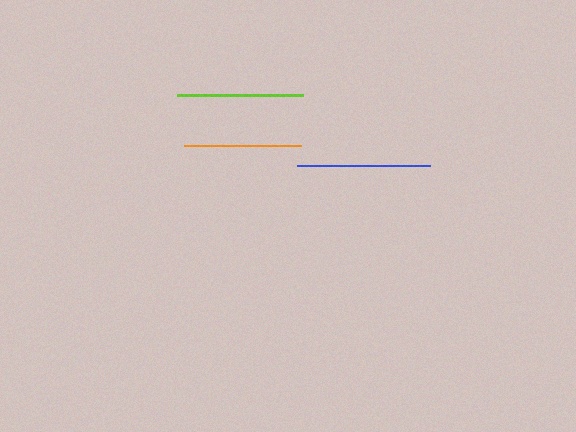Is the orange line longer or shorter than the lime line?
The lime line is longer than the orange line.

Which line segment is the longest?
The blue line is the longest at approximately 132 pixels.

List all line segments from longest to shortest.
From longest to shortest: blue, lime, orange.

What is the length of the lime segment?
The lime segment is approximately 126 pixels long.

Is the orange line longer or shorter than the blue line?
The blue line is longer than the orange line.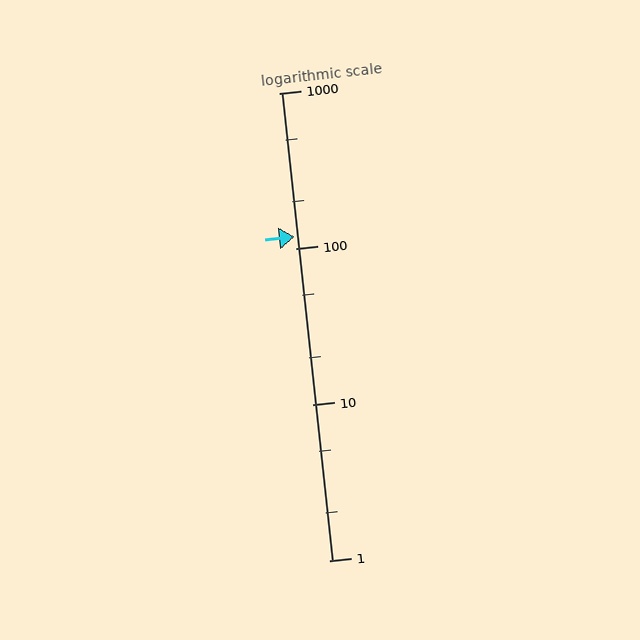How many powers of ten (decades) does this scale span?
The scale spans 3 decades, from 1 to 1000.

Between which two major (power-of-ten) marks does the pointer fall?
The pointer is between 100 and 1000.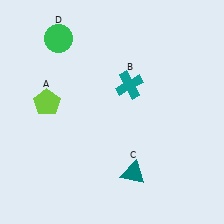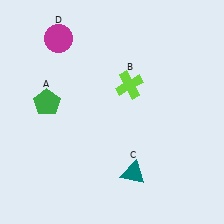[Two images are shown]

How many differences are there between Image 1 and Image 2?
There are 3 differences between the two images.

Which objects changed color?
A changed from lime to green. B changed from teal to lime. D changed from green to magenta.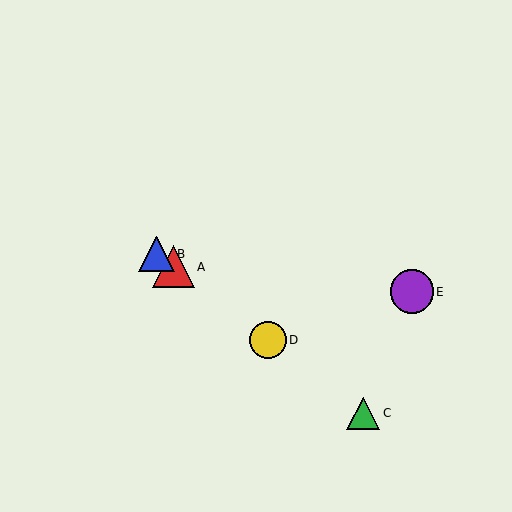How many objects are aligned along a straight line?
4 objects (A, B, C, D) are aligned along a straight line.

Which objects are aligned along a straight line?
Objects A, B, C, D are aligned along a straight line.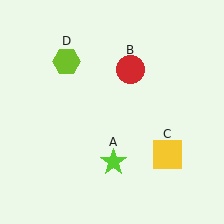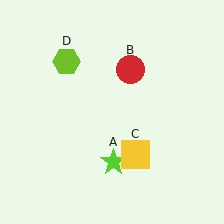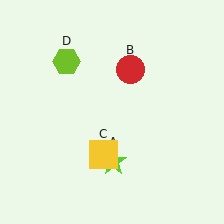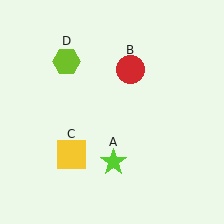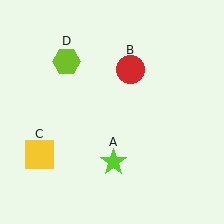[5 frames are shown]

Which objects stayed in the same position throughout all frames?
Lime star (object A) and red circle (object B) and lime hexagon (object D) remained stationary.